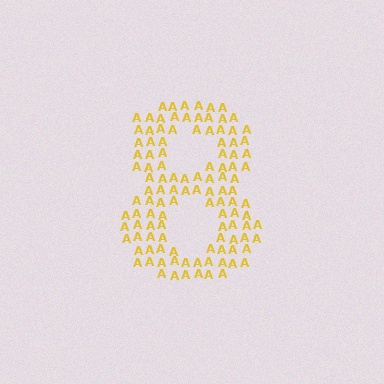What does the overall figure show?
The overall figure shows the digit 8.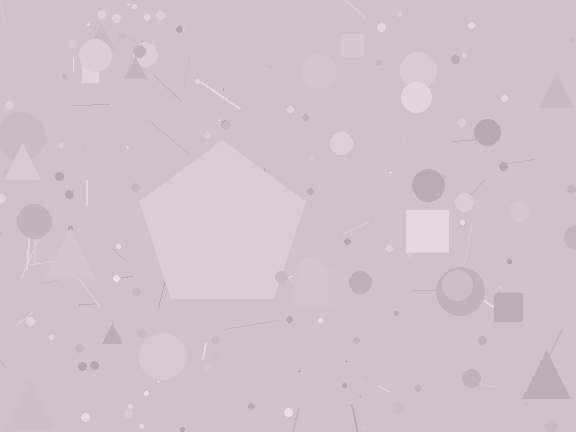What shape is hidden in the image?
A pentagon is hidden in the image.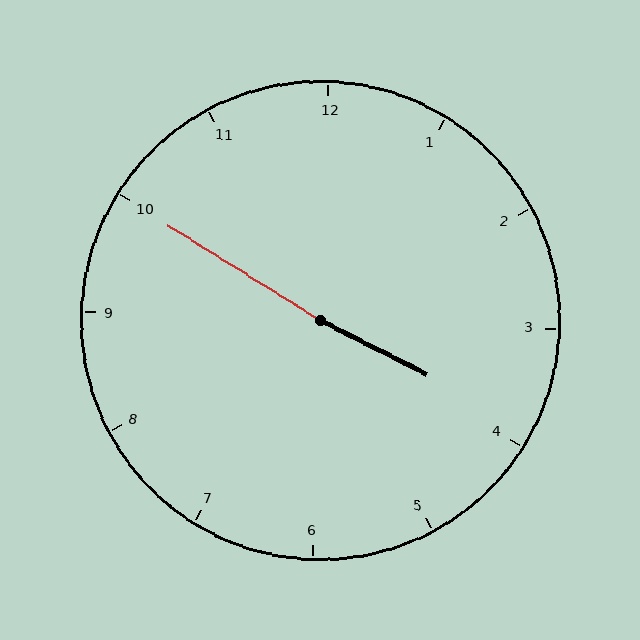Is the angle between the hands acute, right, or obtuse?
It is obtuse.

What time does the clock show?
3:50.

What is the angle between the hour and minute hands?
Approximately 175 degrees.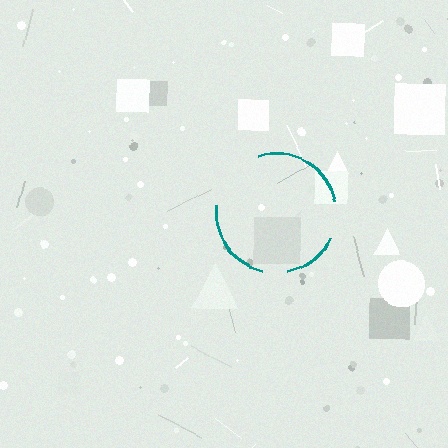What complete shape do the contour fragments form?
The contour fragments form a circle.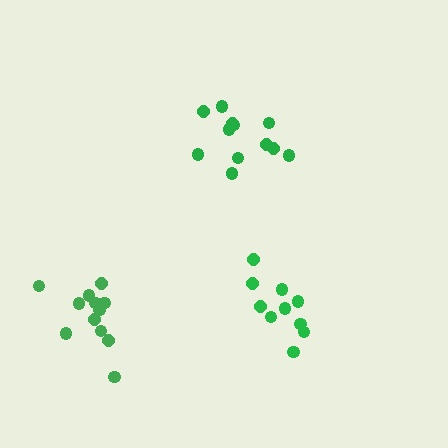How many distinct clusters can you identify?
There are 3 distinct clusters.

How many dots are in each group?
Group 1: 12 dots, Group 2: 12 dots, Group 3: 10 dots (34 total).